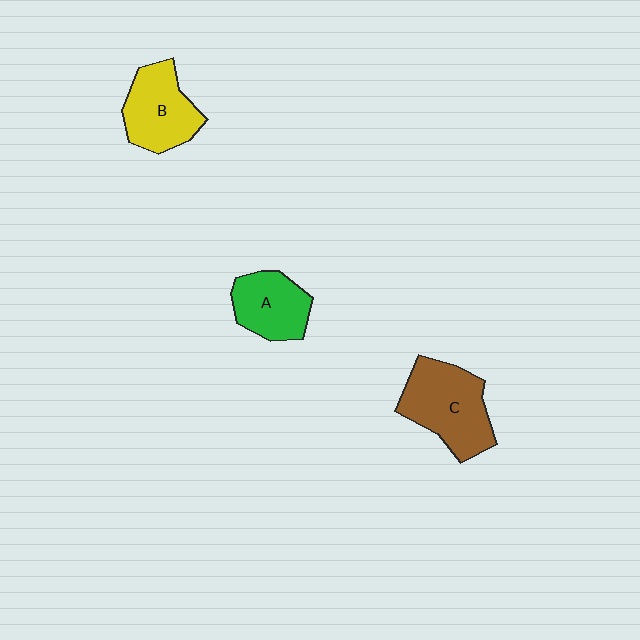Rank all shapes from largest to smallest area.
From largest to smallest: C (brown), B (yellow), A (green).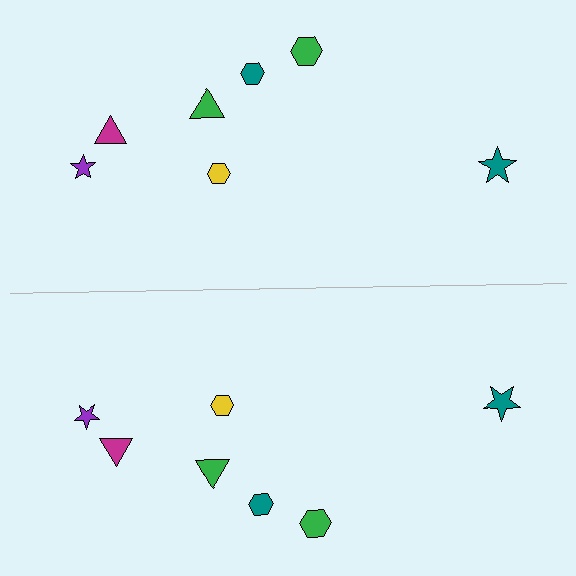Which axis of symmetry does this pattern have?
The pattern has a horizontal axis of symmetry running through the center of the image.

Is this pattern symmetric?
Yes, this pattern has bilateral (reflection) symmetry.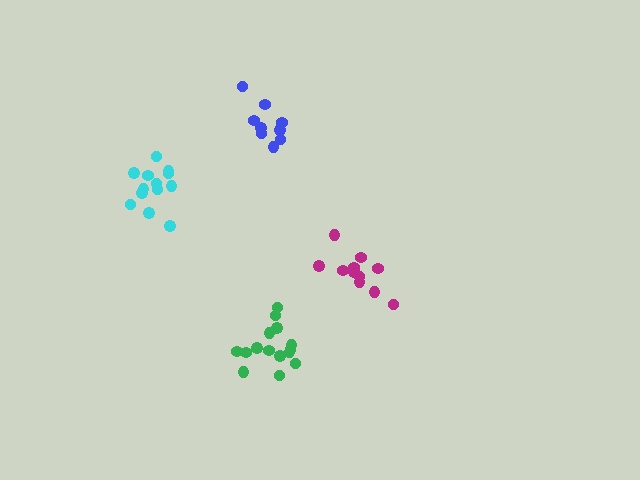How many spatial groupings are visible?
There are 4 spatial groupings.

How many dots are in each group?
Group 1: 11 dots, Group 2: 13 dots, Group 3: 9 dots, Group 4: 15 dots (48 total).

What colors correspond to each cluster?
The clusters are colored: magenta, cyan, blue, green.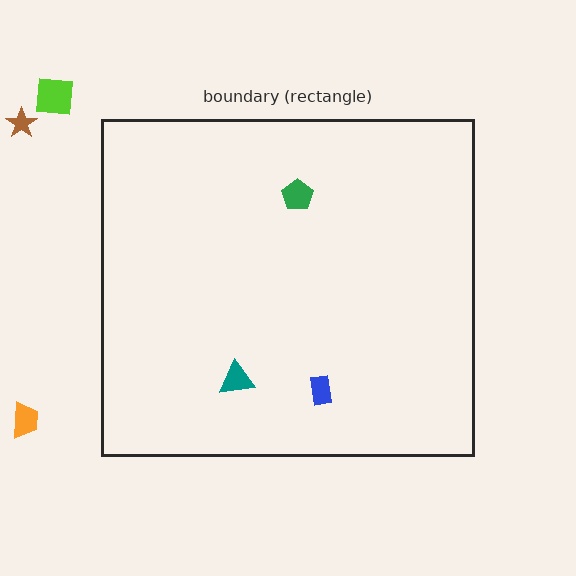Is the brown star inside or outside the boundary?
Outside.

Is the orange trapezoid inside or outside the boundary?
Outside.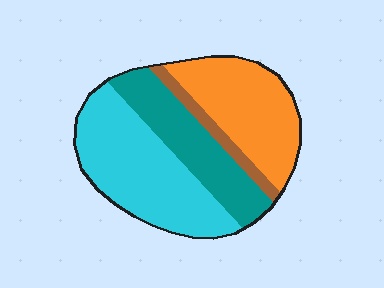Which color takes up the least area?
Brown, at roughly 5%.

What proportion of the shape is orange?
Orange covers around 30% of the shape.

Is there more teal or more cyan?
Cyan.